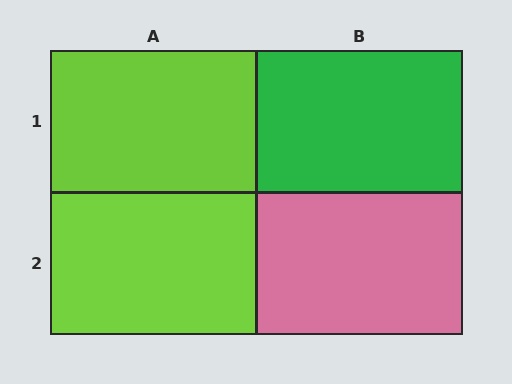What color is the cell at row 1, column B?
Green.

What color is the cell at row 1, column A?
Lime.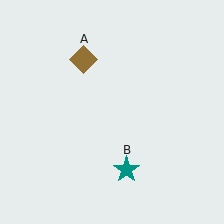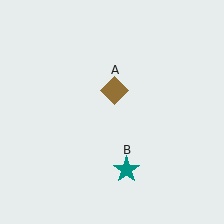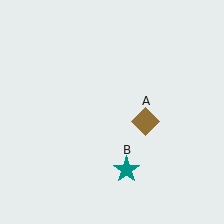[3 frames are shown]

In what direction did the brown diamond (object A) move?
The brown diamond (object A) moved down and to the right.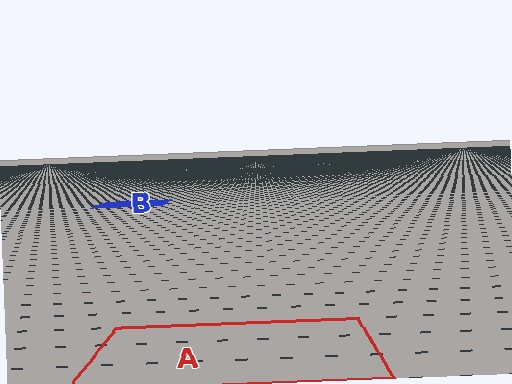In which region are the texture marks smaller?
The texture marks are smaller in region B, because it is farther away.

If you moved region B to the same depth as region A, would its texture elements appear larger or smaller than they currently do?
They would appear larger. At a closer depth, the same texture elements are projected at a bigger on-screen size.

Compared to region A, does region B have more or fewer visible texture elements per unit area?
Region B has more texture elements per unit area — they are packed more densely because it is farther away.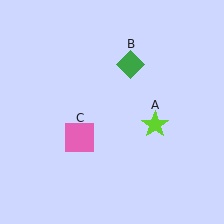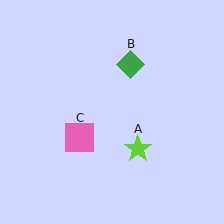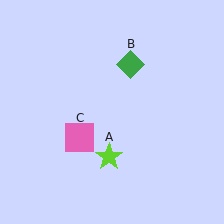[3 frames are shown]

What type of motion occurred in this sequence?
The lime star (object A) rotated clockwise around the center of the scene.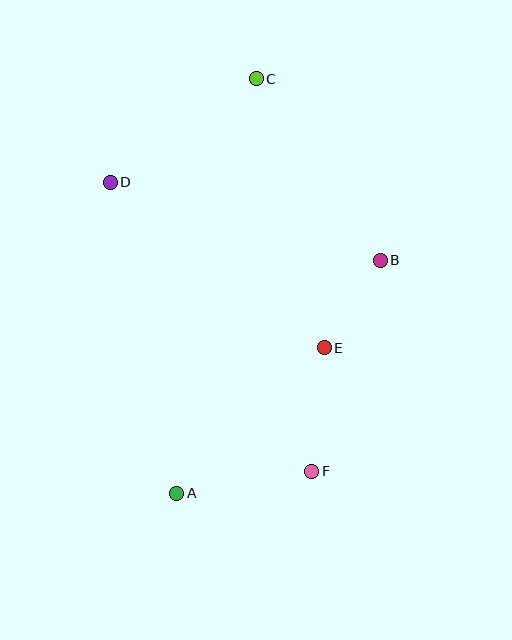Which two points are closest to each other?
Points B and E are closest to each other.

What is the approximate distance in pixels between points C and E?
The distance between C and E is approximately 278 pixels.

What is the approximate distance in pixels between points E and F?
The distance between E and F is approximately 124 pixels.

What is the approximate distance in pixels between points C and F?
The distance between C and F is approximately 397 pixels.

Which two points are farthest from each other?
Points A and C are farthest from each other.